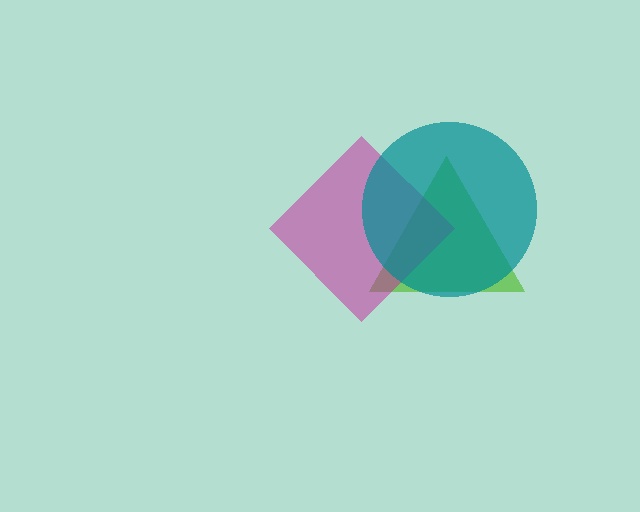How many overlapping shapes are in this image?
There are 3 overlapping shapes in the image.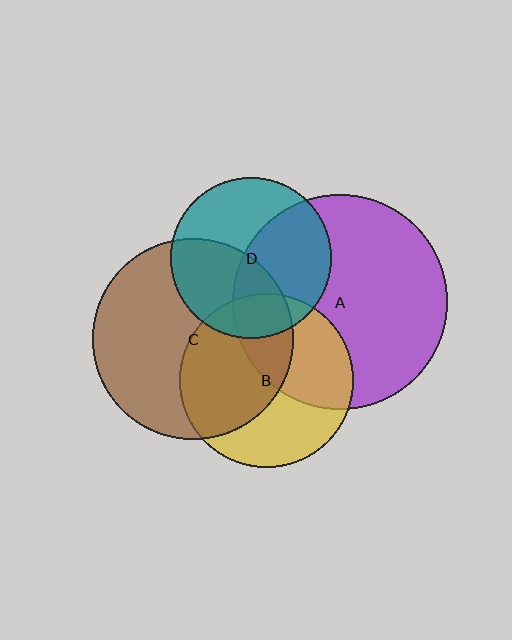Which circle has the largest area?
Circle A (purple).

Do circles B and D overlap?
Yes.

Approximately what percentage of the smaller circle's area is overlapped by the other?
Approximately 15%.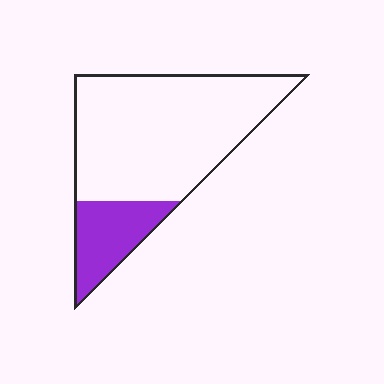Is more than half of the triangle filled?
No.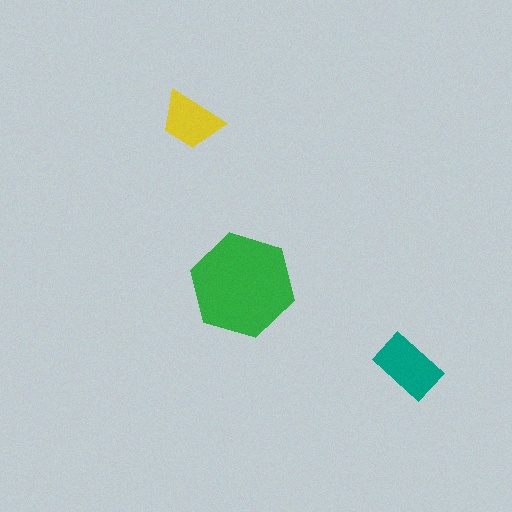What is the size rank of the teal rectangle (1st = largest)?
2nd.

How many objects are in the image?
There are 3 objects in the image.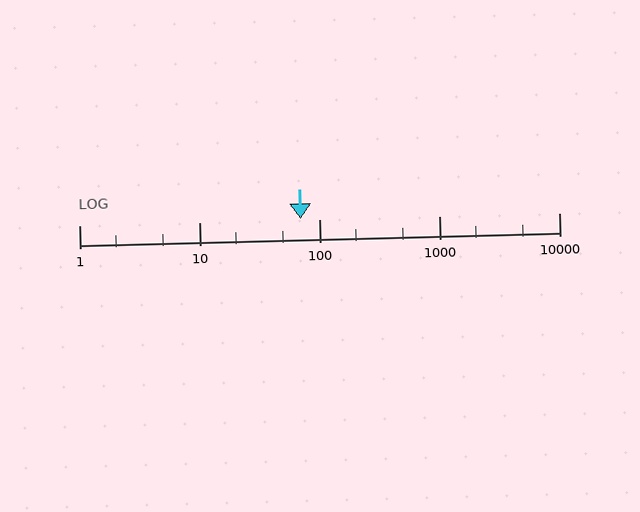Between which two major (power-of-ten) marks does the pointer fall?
The pointer is between 10 and 100.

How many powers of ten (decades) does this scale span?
The scale spans 4 decades, from 1 to 10000.